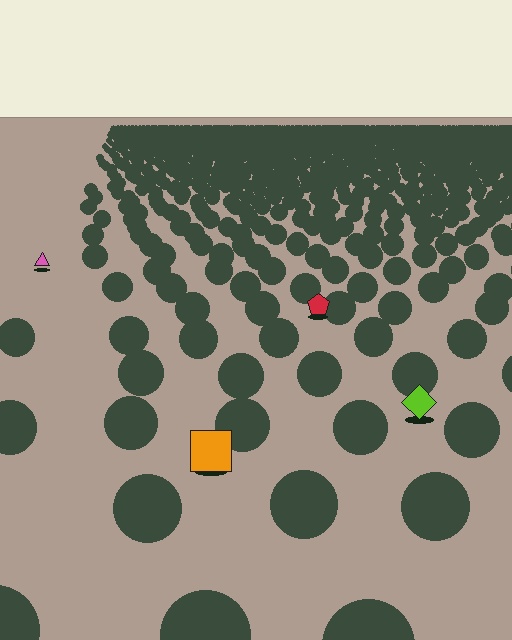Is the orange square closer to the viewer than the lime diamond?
Yes. The orange square is closer — you can tell from the texture gradient: the ground texture is coarser near it.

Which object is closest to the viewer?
The orange square is closest. The texture marks near it are larger and more spread out.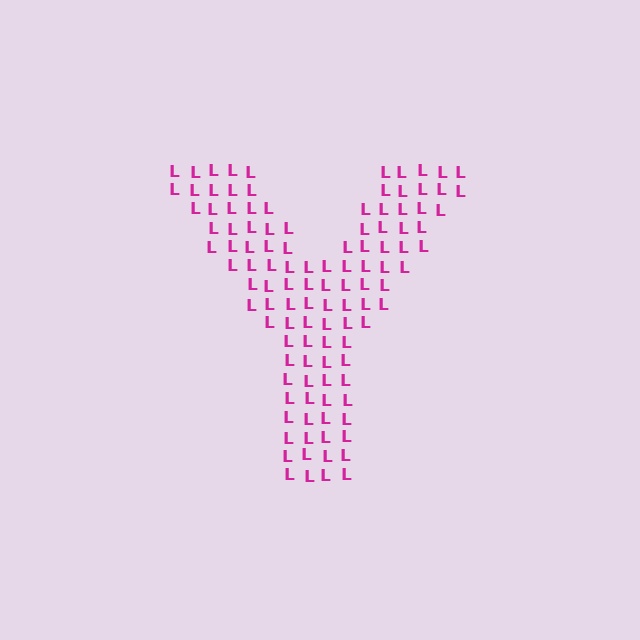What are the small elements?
The small elements are letter L's.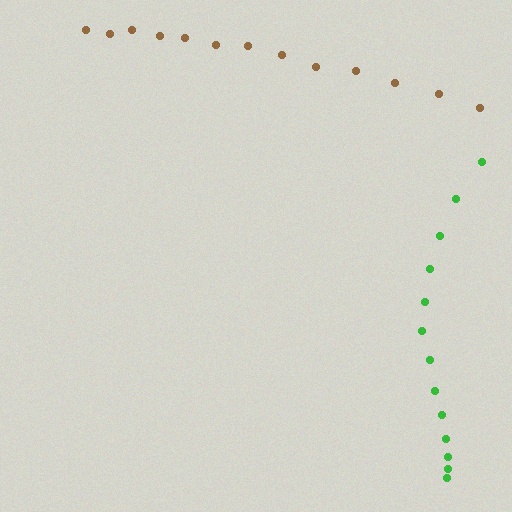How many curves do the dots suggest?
There are 2 distinct paths.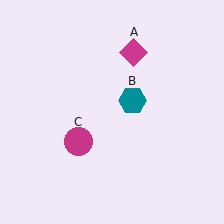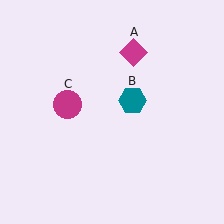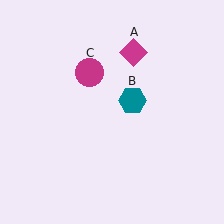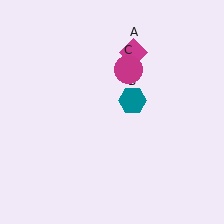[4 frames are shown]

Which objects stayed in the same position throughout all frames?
Magenta diamond (object A) and teal hexagon (object B) remained stationary.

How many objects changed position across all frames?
1 object changed position: magenta circle (object C).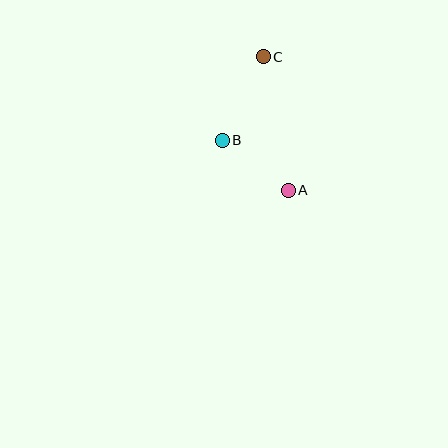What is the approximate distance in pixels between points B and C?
The distance between B and C is approximately 93 pixels.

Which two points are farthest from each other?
Points A and C are farthest from each other.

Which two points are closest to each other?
Points A and B are closest to each other.